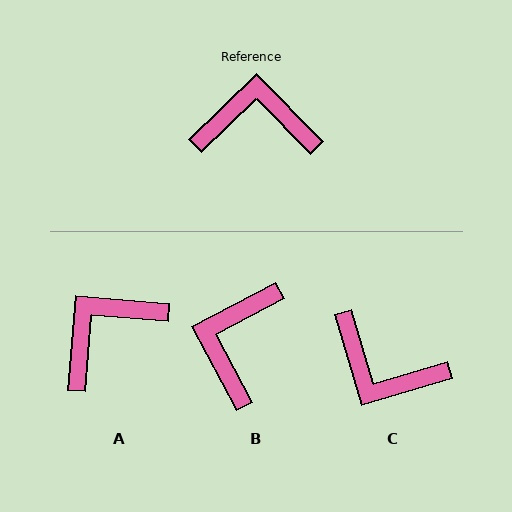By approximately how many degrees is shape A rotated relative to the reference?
Approximately 41 degrees counter-clockwise.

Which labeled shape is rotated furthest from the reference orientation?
C, about 152 degrees away.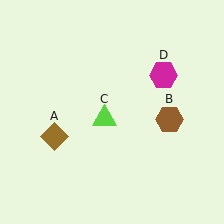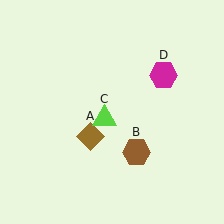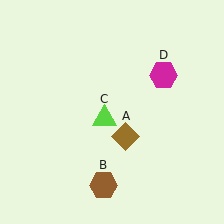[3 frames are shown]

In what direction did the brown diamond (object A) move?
The brown diamond (object A) moved right.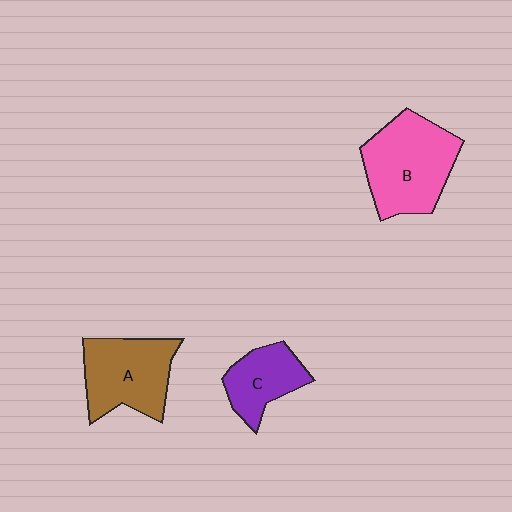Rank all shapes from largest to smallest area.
From largest to smallest: B (pink), A (brown), C (purple).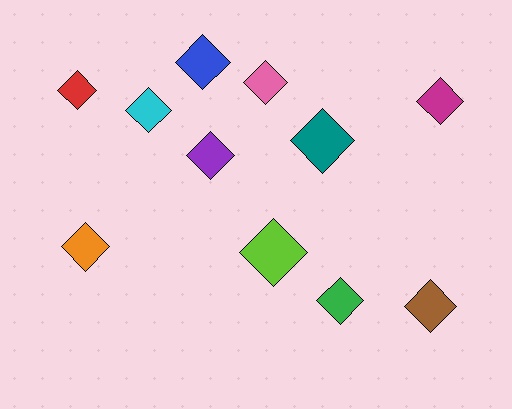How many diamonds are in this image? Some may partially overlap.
There are 11 diamonds.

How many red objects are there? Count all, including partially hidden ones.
There is 1 red object.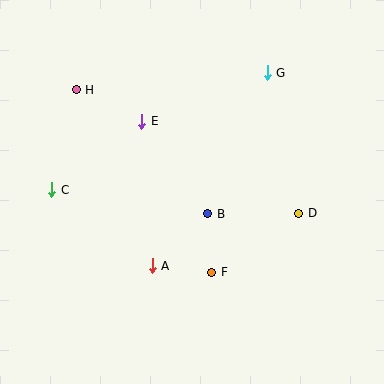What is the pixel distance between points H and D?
The distance between H and D is 255 pixels.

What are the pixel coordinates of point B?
Point B is at (208, 214).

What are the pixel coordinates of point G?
Point G is at (267, 73).